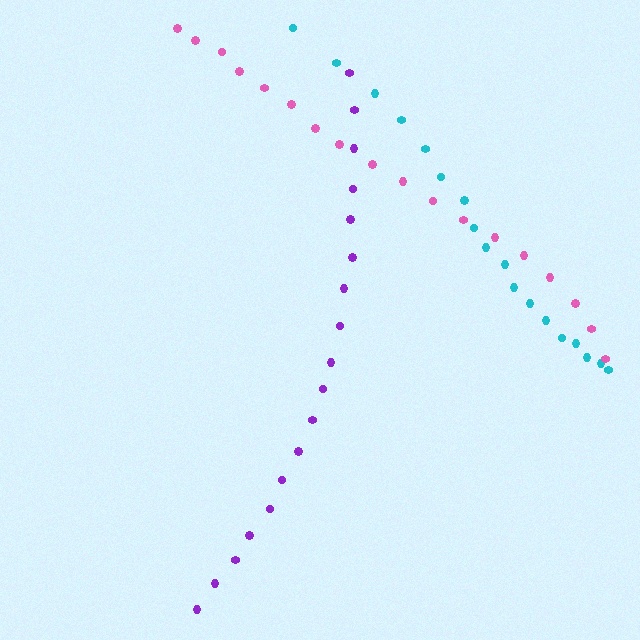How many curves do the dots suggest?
There are 3 distinct paths.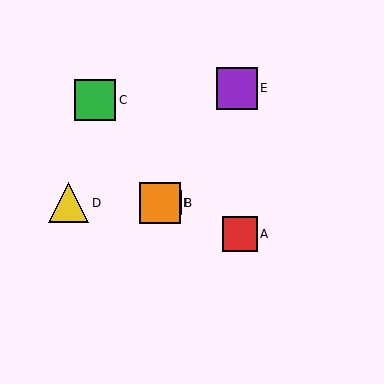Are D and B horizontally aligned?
Yes, both are at y≈203.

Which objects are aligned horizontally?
Objects B, D, F are aligned horizontally.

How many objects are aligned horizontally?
3 objects (B, D, F) are aligned horizontally.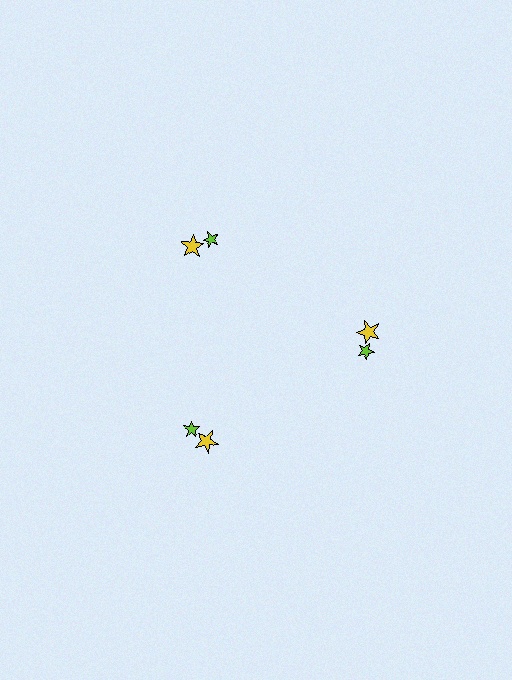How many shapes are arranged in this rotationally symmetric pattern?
There are 6 shapes, arranged in 3 groups of 2.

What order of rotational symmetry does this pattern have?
This pattern has 3-fold rotational symmetry.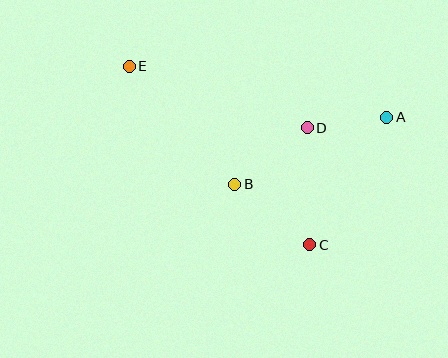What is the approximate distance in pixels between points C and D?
The distance between C and D is approximately 117 pixels.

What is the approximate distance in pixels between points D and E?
The distance between D and E is approximately 188 pixels.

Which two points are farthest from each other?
Points A and E are farthest from each other.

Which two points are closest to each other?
Points A and D are closest to each other.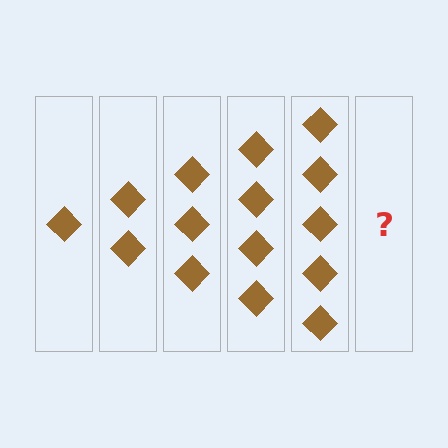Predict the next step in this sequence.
The next step is 6 diamonds.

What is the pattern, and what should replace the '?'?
The pattern is that each step adds one more diamond. The '?' should be 6 diamonds.